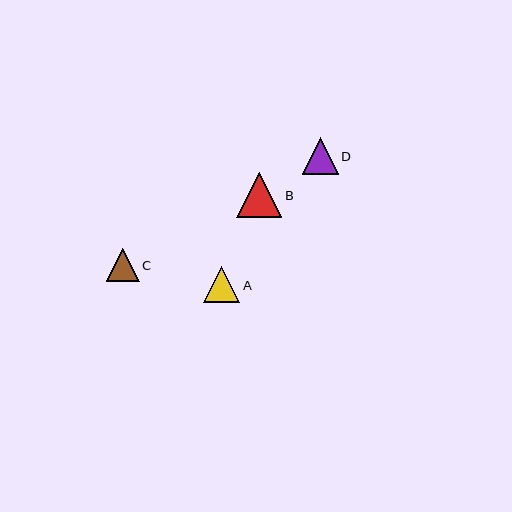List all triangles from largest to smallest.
From largest to smallest: B, A, D, C.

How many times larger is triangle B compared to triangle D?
Triangle B is approximately 1.2 times the size of triangle D.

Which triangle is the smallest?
Triangle C is the smallest with a size of approximately 33 pixels.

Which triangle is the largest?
Triangle B is the largest with a size of approximately 45 pixels.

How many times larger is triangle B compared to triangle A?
Triangle B is approximately 1.2 times the size of triangle A.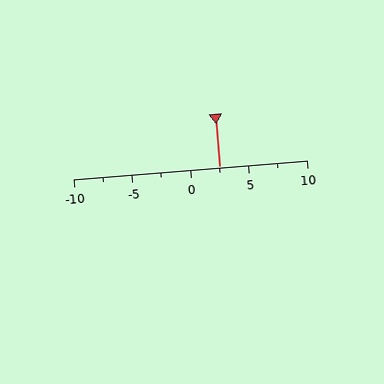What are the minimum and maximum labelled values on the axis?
The axis runs from -10 to 10.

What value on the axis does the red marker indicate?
The marker indicates approximately 2.5.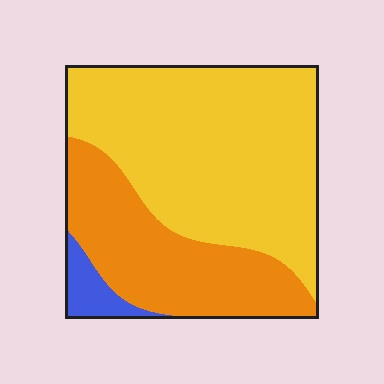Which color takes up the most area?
Yellow, at roughly 60%.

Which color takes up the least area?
Blue, at roughly 5%.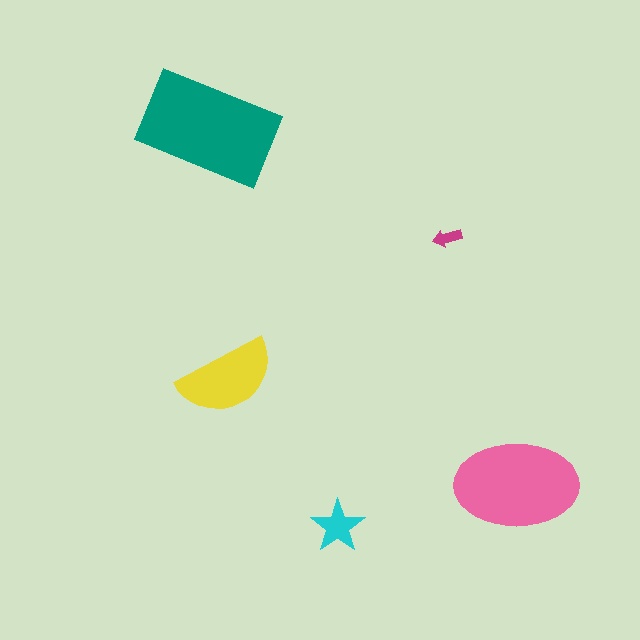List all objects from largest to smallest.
The teal rectangle, the pink ellipse, the yellow semicircle, the cyan star, the magenta arrow.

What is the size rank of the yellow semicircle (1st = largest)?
3rd.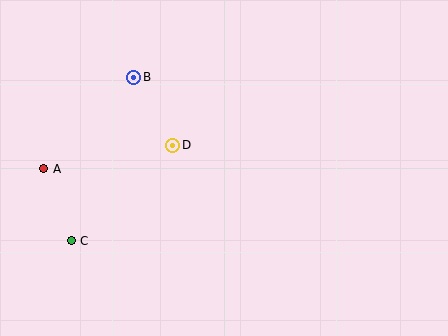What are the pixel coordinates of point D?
Point D is at (173, 145).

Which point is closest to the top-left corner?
Point B is closest to the top-left corner.